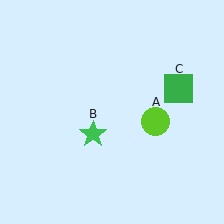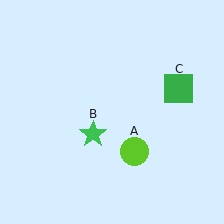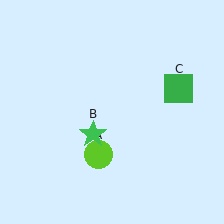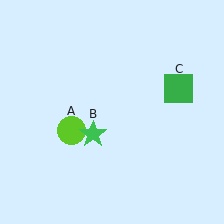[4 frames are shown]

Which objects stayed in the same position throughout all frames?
Green star (object B) and green square (object C) remained stationary.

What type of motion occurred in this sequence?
The lime circle (object A) rotated clockwise around the center of the scene.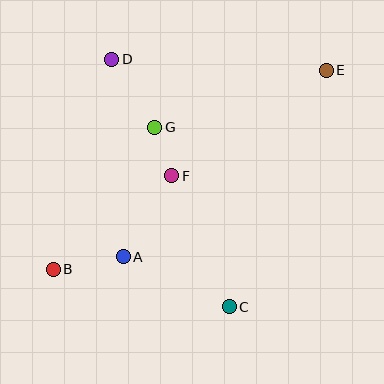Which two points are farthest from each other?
Points B and E are farthest from each other.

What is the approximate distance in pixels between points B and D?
The distance between B and D is approximately 218 pixels.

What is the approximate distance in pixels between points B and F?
The distance between B and F is approximately 151 pixels.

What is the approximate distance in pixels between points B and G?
The distance between B and G is approximately 174 pixels.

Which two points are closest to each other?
Points F and G are closest to each other.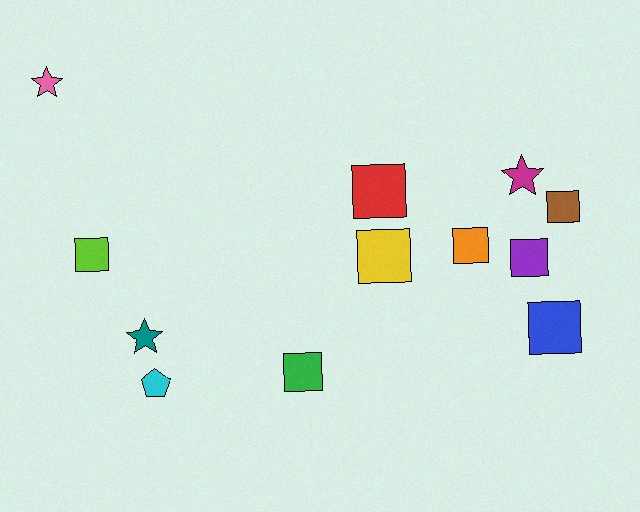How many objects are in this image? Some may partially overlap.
There are 12 objects.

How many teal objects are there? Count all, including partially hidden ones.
There is 1 teal object.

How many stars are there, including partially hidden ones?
There are 3 stars.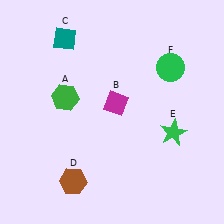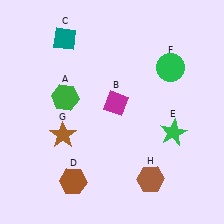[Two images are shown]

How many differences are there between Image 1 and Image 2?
There are 2 differences between the two images.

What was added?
A brown star (G), a brown hexagon (H) were added in Image 2.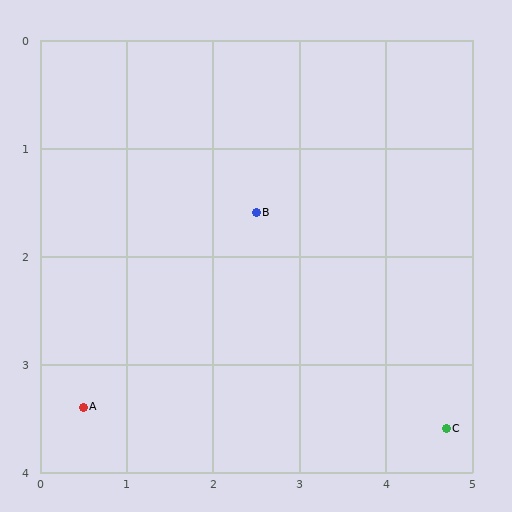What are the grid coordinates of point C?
Point C is at approximately (4.7, 3.6).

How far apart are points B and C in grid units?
Points B and C are about 3.0 grid units apart.